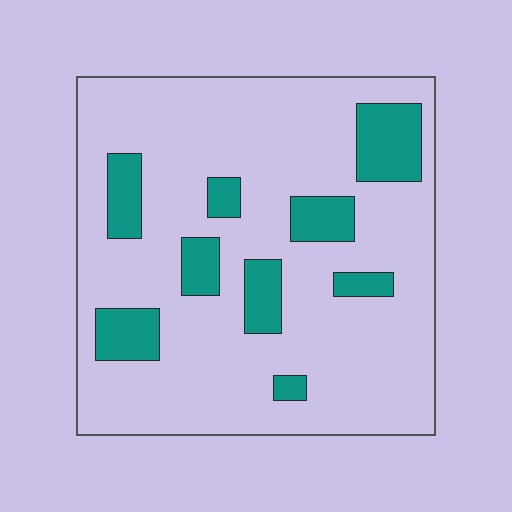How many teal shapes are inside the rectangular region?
9.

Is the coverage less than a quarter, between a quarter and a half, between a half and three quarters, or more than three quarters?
Less than a quarter.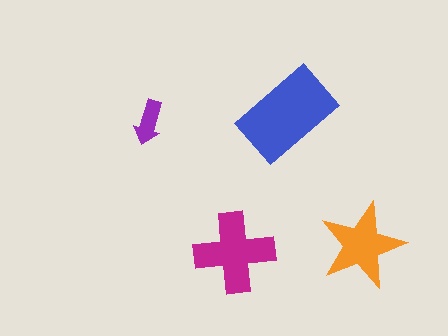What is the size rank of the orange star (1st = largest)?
3rd.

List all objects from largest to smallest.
The blue rectangle, the magenta cross, the orange star, the purple arrow.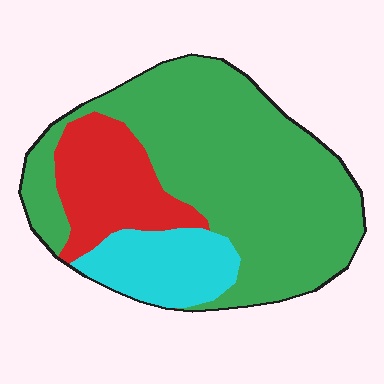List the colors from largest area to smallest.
From largest to smallest: green, red, cyan.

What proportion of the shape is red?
Red takes up less than a quarter of the shape.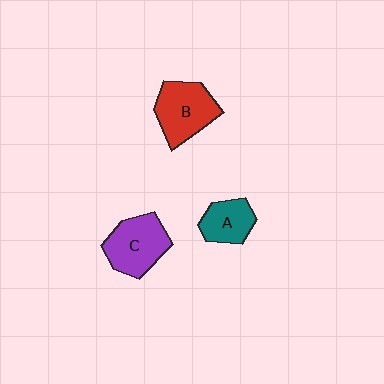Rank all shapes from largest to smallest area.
From largest to smallest: B (red), C (purple), A (teal).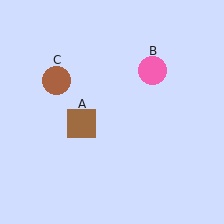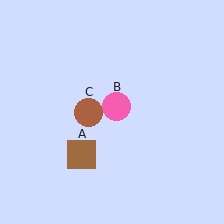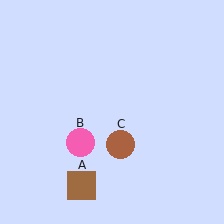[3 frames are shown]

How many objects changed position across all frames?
3 objects changed position: brown square (object A), pink circle (object B), brown circle (object C).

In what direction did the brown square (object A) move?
The brown square (object A) moved down.